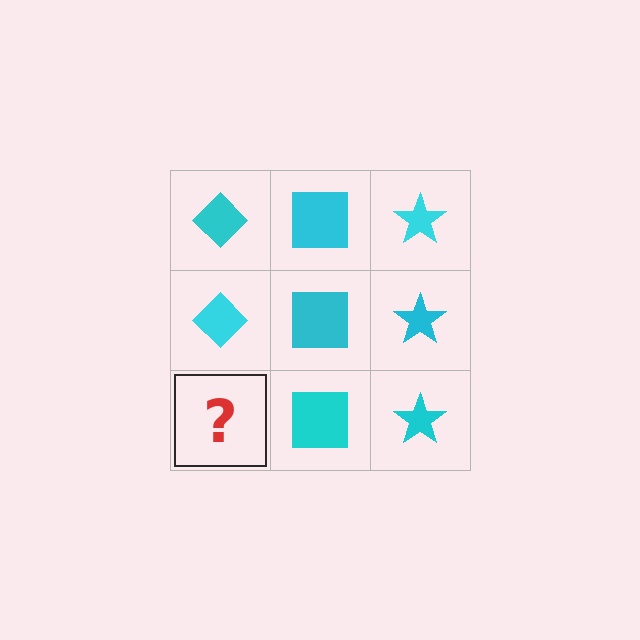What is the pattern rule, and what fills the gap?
The rule is that each column has a consistent shape. The gap should be filled with a cyan diamond.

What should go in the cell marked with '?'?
The missing cell should contain a cyan diamond.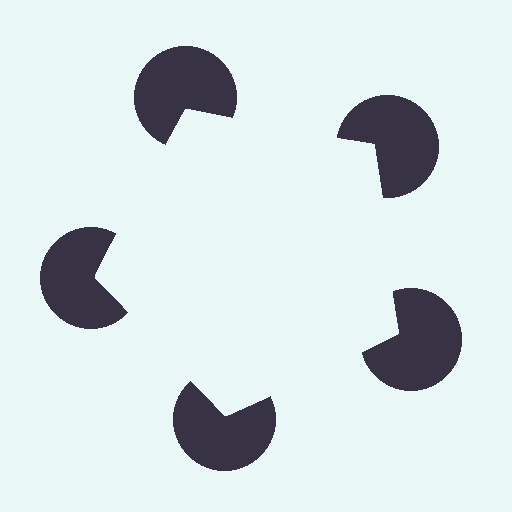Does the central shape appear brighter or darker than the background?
It typically appears slightly brighter than the background, even though no actual brightness change is drawn.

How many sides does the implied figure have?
5 sides.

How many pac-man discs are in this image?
There are 5 — one at each vertex of the illusory pentagon.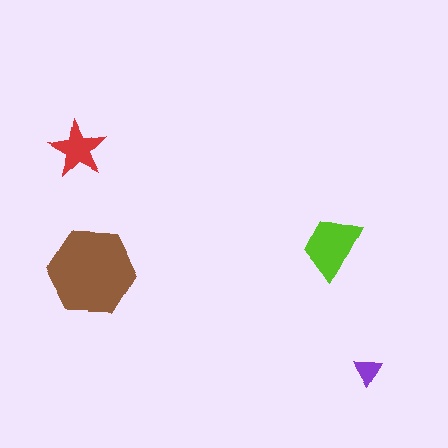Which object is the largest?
The brown hexagon.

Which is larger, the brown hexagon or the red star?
The brown hexagon.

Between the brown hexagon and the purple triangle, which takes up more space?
The brown hexagon.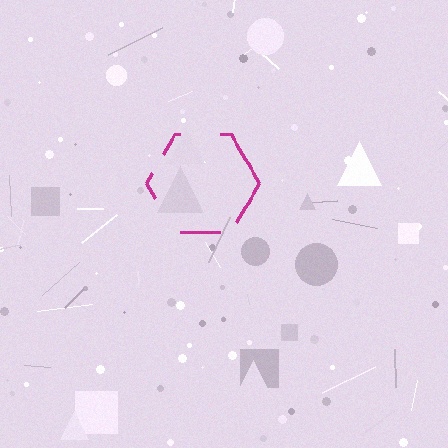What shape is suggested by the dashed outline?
The dashed outline suggests a hexagon.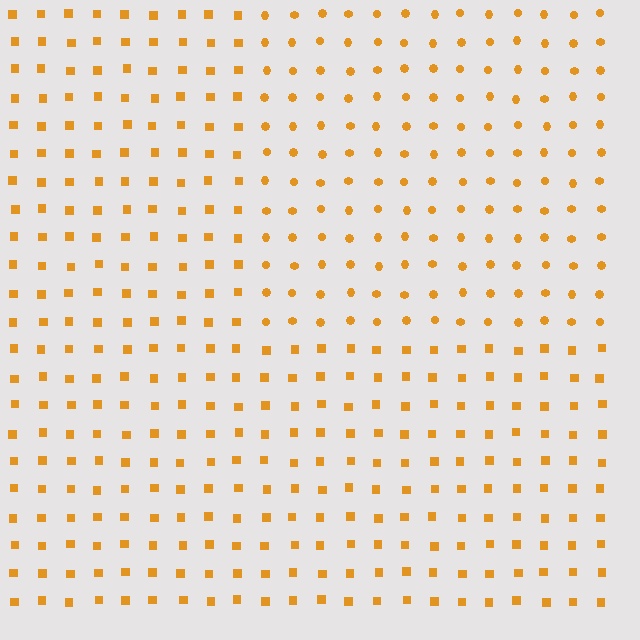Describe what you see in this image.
The image is filled with small orange elements arranged in a uniform grid. A rectangle-shaped region contains circles, while the surrounding area contains squares. The boundary is defined purely by the change in element shape.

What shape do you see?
I see a rectangle.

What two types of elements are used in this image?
The image uses circles inside the rectangle region and squares outside it.